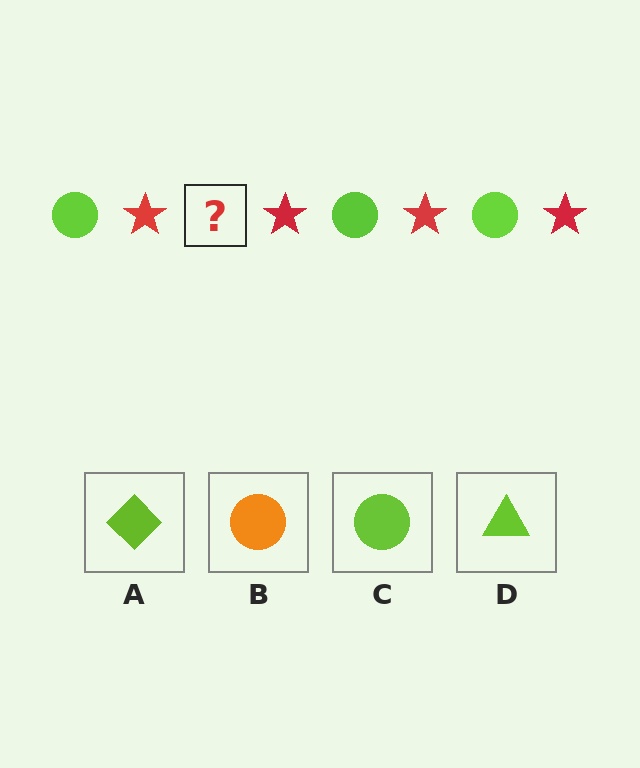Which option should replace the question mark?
Option C.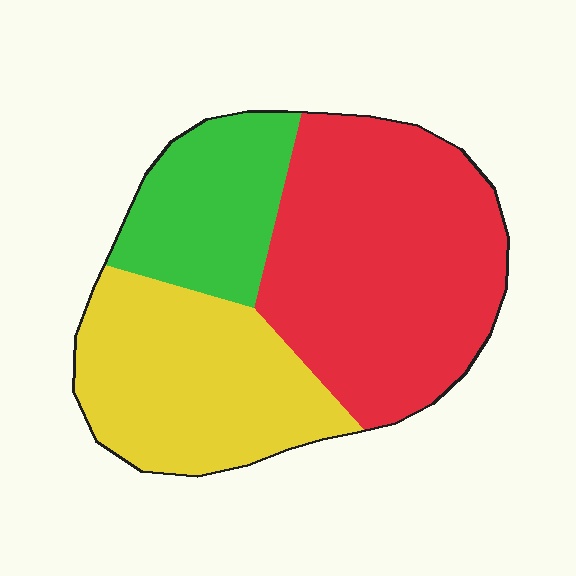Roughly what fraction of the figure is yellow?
Yellow covers around 30% of the figure.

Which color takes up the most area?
Red, at roughly 50%.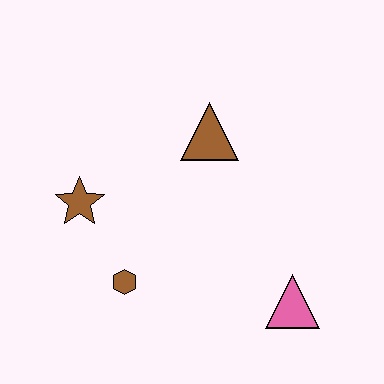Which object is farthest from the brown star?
The pink triangle is farthest from the brown star.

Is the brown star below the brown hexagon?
No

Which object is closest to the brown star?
The brown hexagon is closest to the brown star.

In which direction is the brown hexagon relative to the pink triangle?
The brown hexagon is to the left of the pink triangle.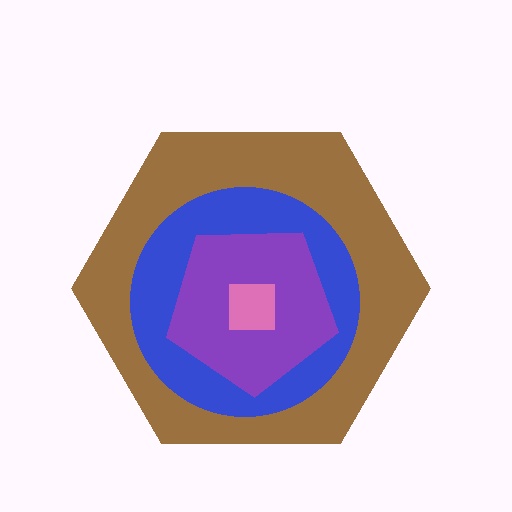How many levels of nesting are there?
4.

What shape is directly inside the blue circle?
The purple pentagon.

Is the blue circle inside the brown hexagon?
Yes.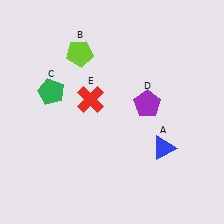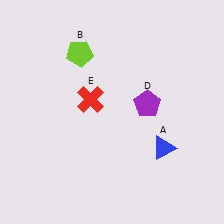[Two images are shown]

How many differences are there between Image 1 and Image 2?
There is 1 difference between the two images.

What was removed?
The green pentagon (C) was removed in Image 2.